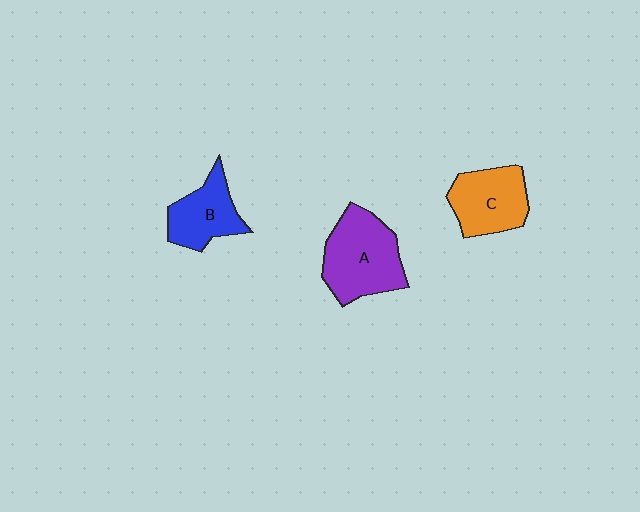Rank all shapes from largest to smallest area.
From largest to smallest: A (purple), C (orange), B (blue).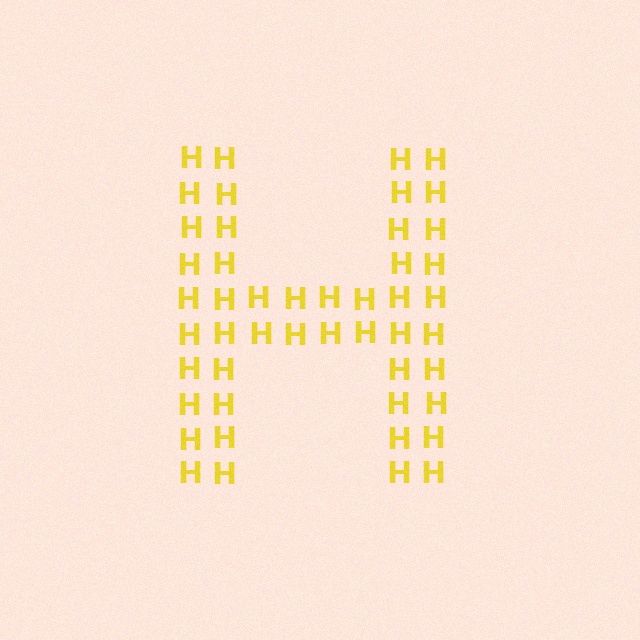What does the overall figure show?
The overall figure shows the letter H.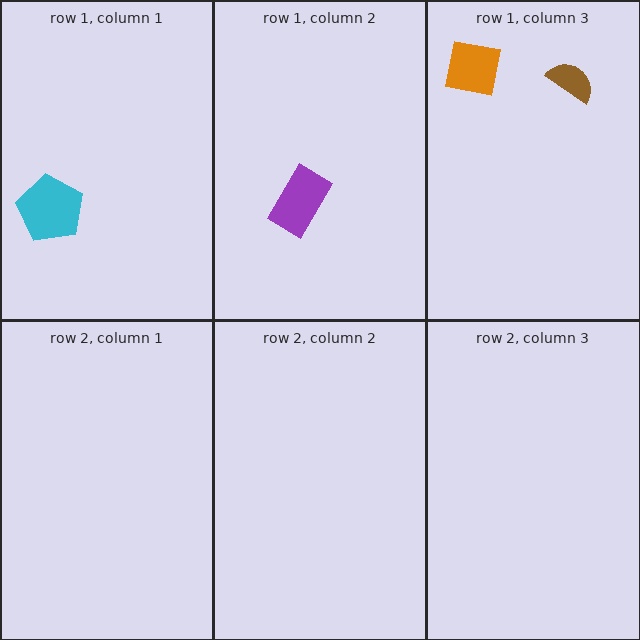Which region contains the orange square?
The row 1, column 3 region.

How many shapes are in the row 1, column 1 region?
1.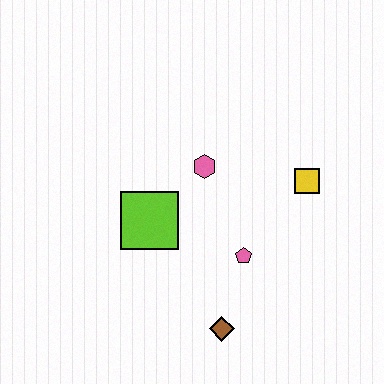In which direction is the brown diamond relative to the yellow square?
The brown diamond is below the yellow square.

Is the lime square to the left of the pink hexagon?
Yes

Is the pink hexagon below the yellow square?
No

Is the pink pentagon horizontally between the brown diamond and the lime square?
No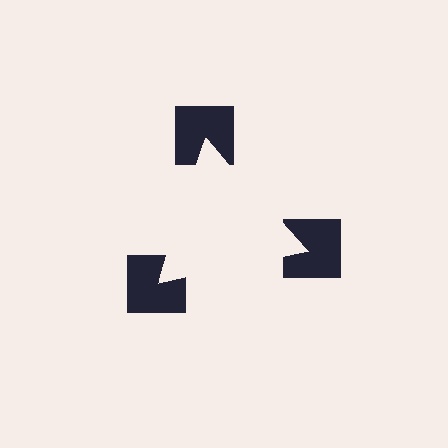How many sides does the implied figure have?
3 sides.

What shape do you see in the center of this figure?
An illusory triangle — its edges are inferred from the aligned wedge cuts in the notched squares, not physically drawn.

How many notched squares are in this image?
There are 3 — one at each vertex of the illusory triangle.